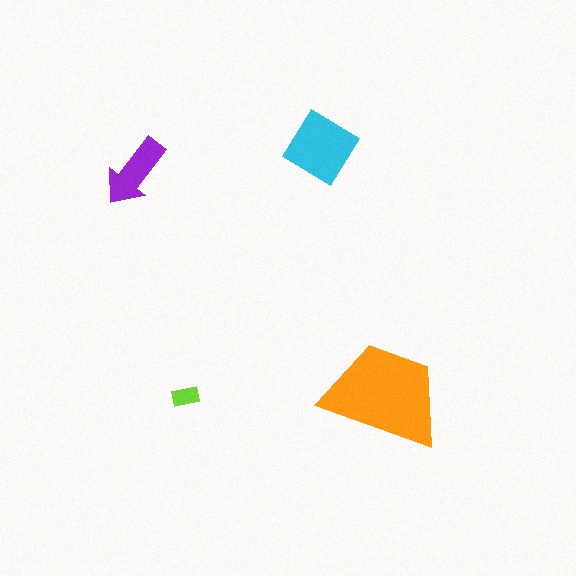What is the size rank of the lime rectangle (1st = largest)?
4th.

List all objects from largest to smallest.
The orange trapezoid, the cyan diamond, the purple arrow, the lime rectangle.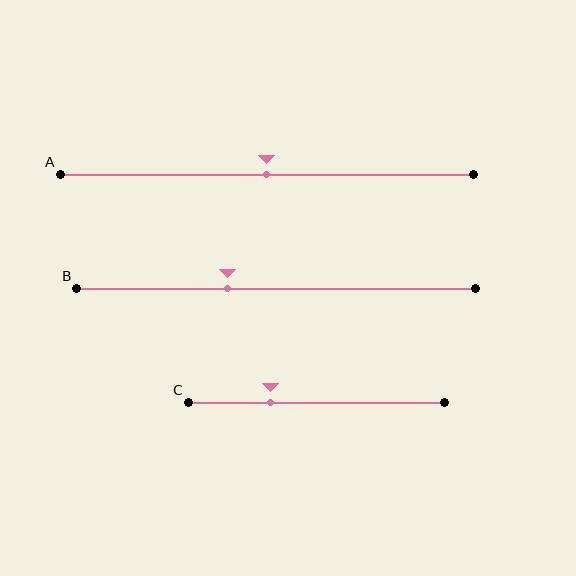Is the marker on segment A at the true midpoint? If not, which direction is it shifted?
Yes, the marker on segment A is at the true midpoint.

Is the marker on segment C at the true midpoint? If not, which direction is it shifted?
No, the marker on segment C is shifted to the left by about 18% of the segment length.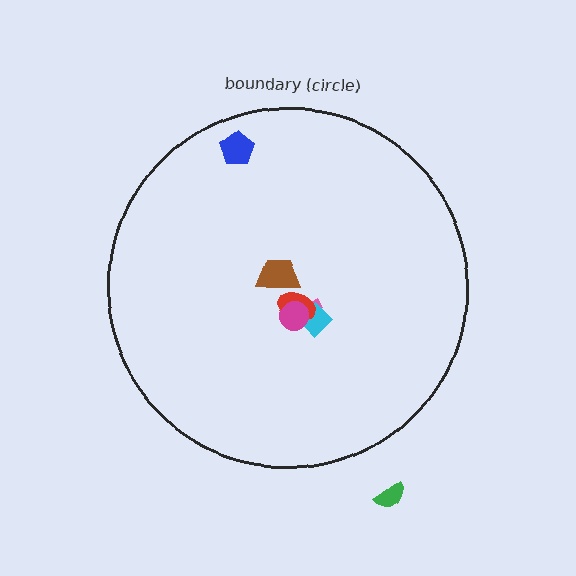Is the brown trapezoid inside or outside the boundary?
Inside.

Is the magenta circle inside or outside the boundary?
Inside.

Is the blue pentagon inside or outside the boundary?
Inside.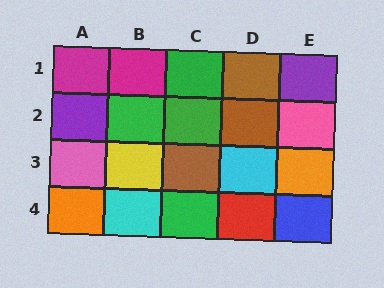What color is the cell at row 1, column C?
Green.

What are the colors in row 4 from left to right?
Orange, cyan, green, red, blue.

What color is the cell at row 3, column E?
Orange.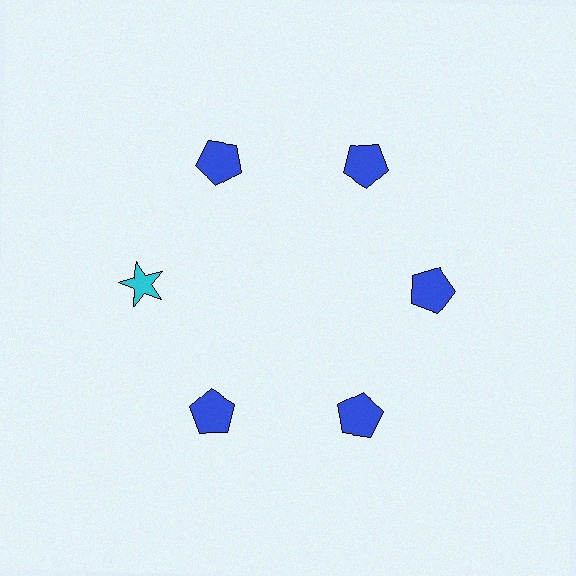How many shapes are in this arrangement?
There are 6 shapes arranged in a ring pattern.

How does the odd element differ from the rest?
It differs in both color (cyan instead of blue) and shape (star instead of pentagon).